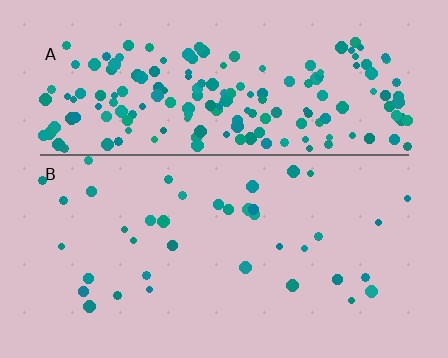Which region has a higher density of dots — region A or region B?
A (the top).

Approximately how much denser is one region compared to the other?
Approximately 5.0× — region A over region B.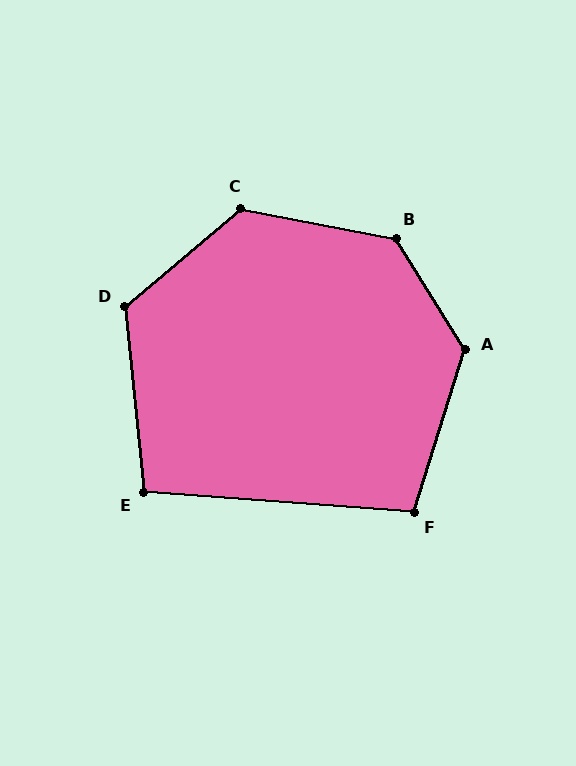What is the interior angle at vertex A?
Approximately 131 degrees (obtuse).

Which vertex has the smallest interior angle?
E, at approximately 100 degrees.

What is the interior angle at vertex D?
Approximately 124 degrees (obtuse).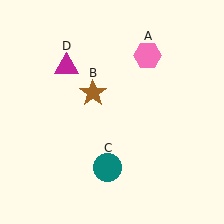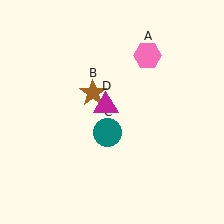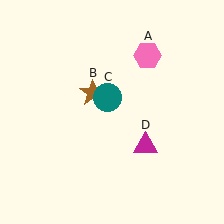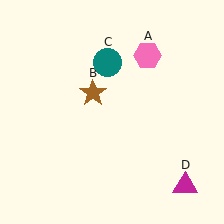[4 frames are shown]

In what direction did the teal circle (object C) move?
The teal circle (object C) moved up.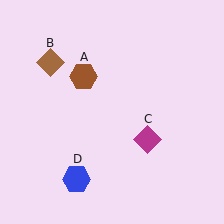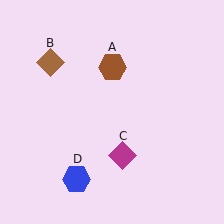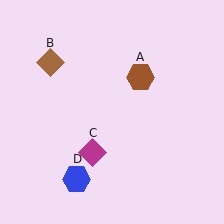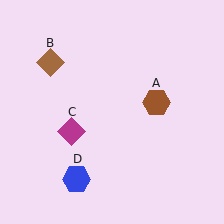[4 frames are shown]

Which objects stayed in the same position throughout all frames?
Brown diamond (object B) and blue hexagon (object D) remained stationary.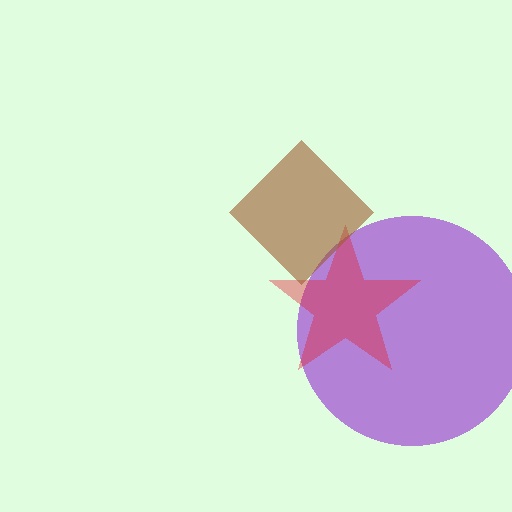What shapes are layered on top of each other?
The layered shapes are: a purple circle, a red star, a brown diamond.